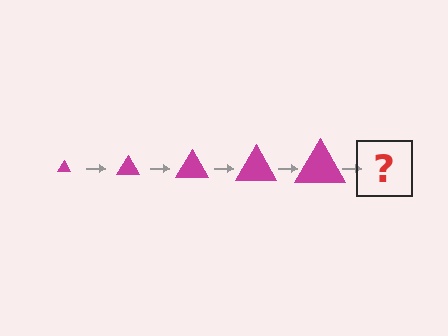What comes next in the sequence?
The next element should be a magenta triangle, larger than the previous one.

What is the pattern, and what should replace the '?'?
The pattern is that the triangle gets progressively larger each step. The '?' should be a magenta triangle, larger than the previous one.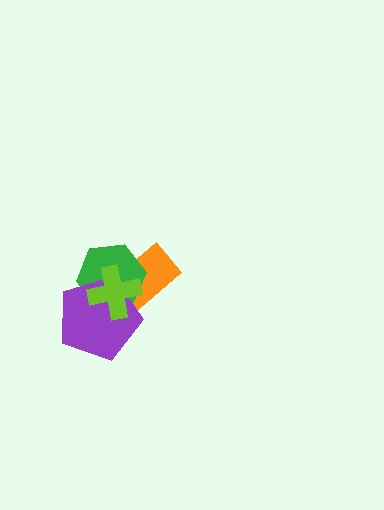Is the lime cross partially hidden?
No, no other shape covers it.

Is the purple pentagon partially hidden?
Yes, it is partially covered by another shape.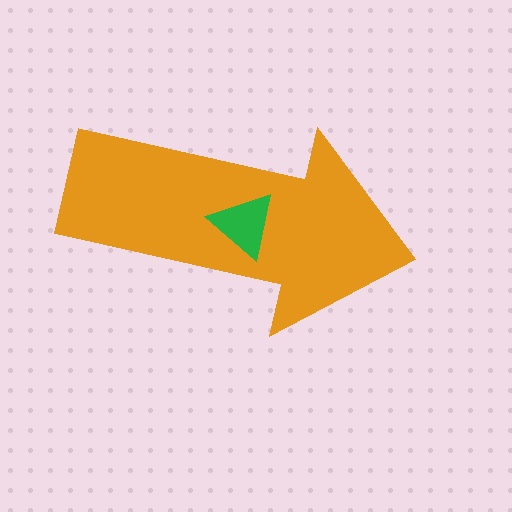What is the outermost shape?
The orange arrow.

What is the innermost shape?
The green triangle.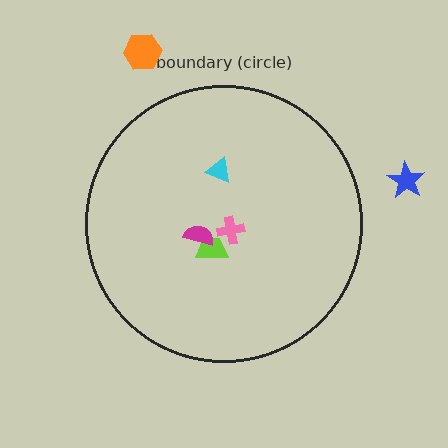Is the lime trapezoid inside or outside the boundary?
Inside.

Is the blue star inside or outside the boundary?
Outside.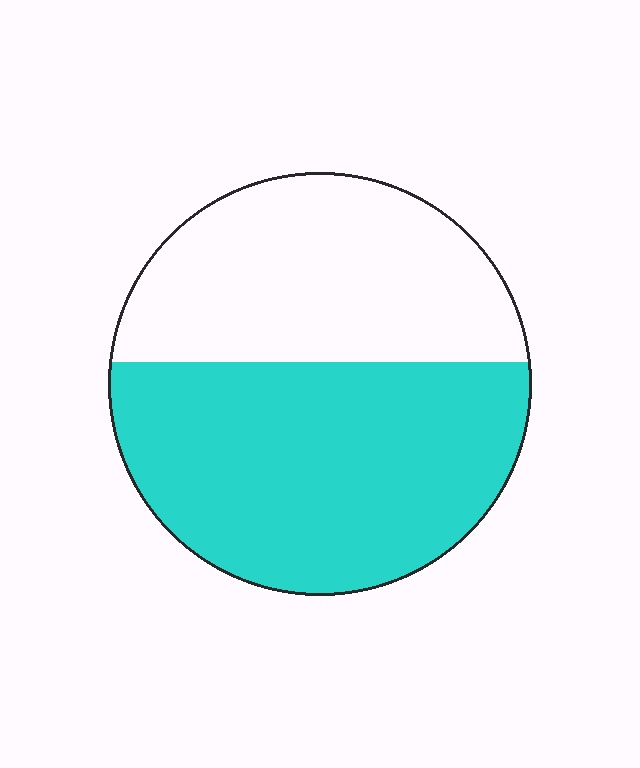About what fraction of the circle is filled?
About three fifths (3/5).